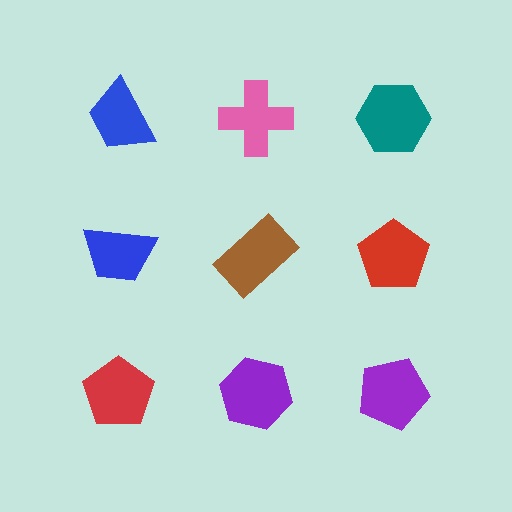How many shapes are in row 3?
3 shapes.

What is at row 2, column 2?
A brown rectangle.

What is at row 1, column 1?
A blue trapezoid.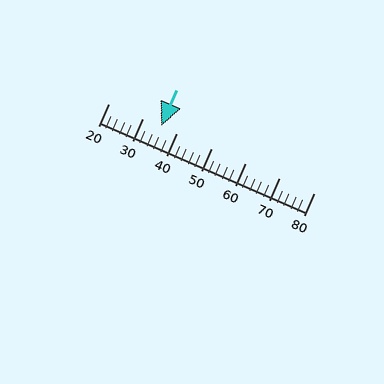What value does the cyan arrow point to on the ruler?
The cyan arrow points to approximately 36.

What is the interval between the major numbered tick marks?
The major tick marks are spaced 10 units apart.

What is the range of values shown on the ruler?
The ruler shows values from 20 to 80.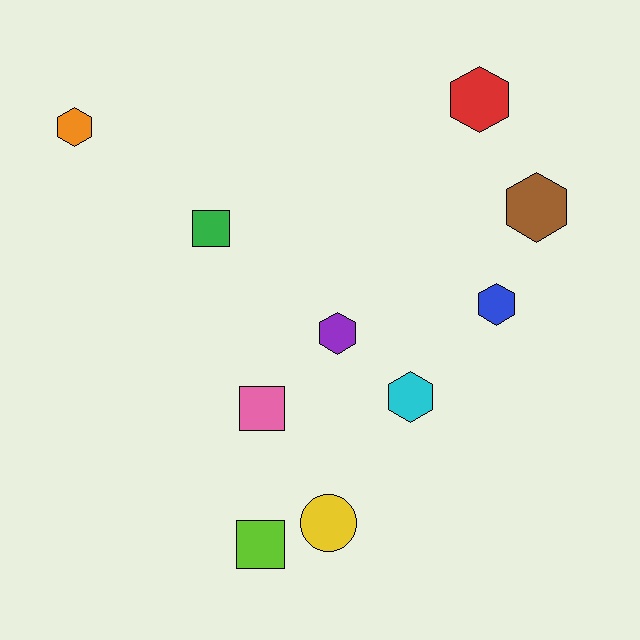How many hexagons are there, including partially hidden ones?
There are 6 hexagons.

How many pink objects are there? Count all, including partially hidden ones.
There is 1 pink object.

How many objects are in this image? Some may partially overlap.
There are 10 objects.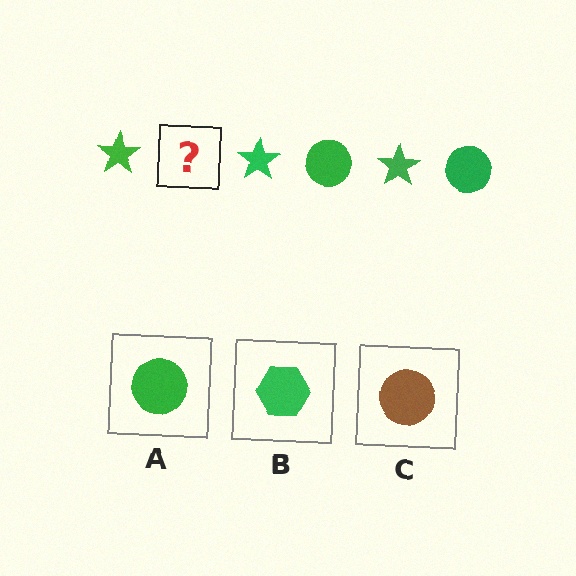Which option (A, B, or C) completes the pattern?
A.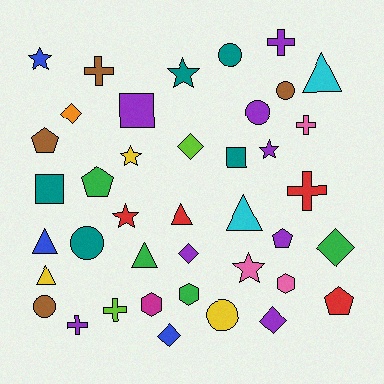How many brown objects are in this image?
There are 4 brown objects.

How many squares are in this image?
There are 3 squares.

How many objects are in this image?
There are 40 objects.